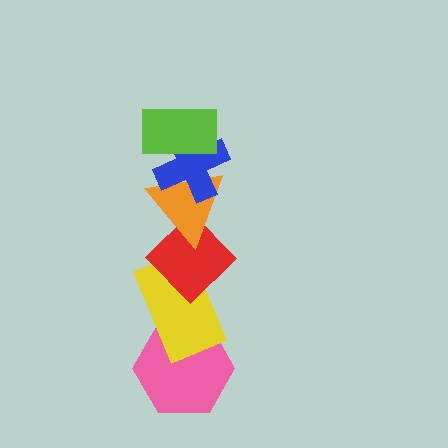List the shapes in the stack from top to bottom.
From top to bottom: the lime rectangle, the blue cross, the orange triangle, the red diamond, the yellow rectangle, the pink hexagon.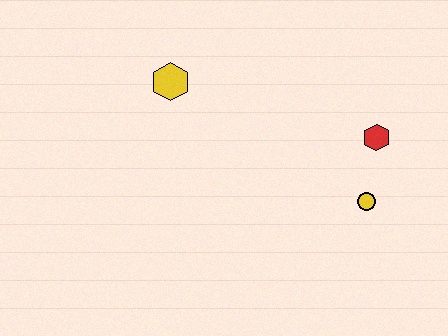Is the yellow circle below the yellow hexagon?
Yes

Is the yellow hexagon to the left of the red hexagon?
Yes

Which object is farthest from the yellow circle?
The yellow hexagon is farthest from the yellow circle.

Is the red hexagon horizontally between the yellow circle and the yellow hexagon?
No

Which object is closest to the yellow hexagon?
The red hexagon is closest to the yellow hexagon.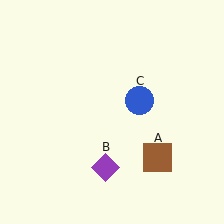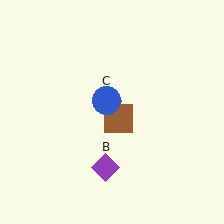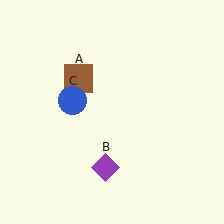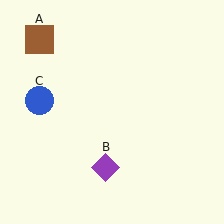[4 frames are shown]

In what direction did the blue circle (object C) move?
The blue circle (object C) moved left.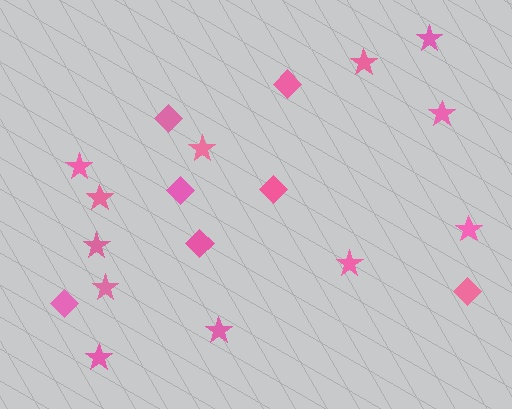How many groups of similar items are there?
There are 2 groups: one group of diamonds (7) and one group of stars (12).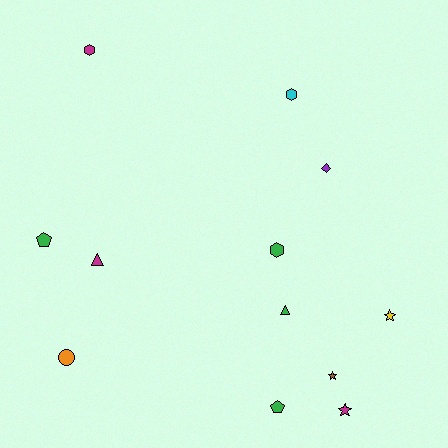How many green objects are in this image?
There are 4 green objects.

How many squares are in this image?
There are no squares.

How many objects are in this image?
There are 12 objects.